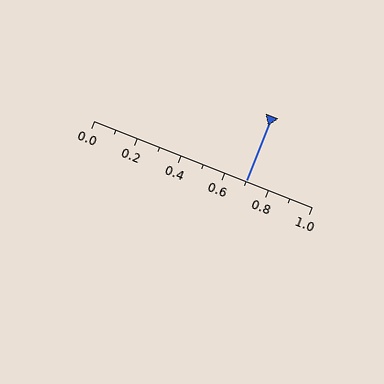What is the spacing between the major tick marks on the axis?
The major ticks are spaced 0.2 apart.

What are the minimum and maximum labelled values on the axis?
The axis runs from 0.0 to 1.0.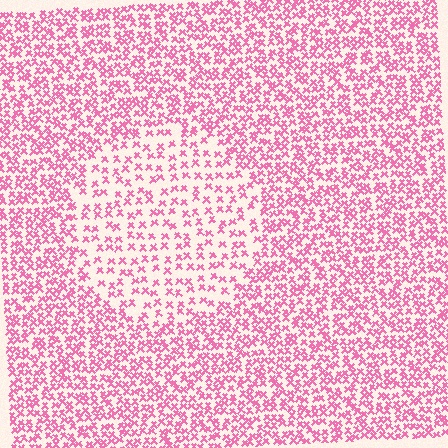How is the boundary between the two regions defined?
The boundary is defined by a change in element density (approximately 1.9x ratio). All elements are the same color, size, and shape.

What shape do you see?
I see a circle.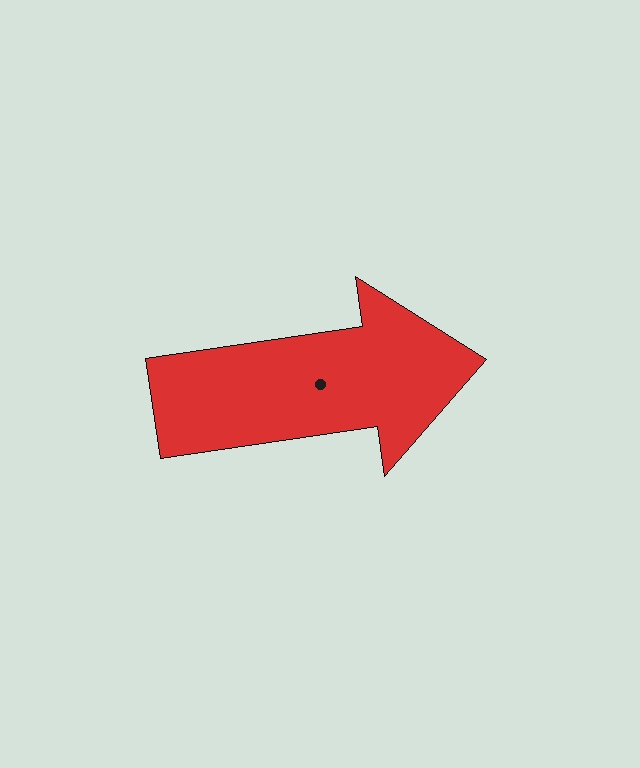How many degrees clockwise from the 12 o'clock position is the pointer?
Approximately 82 degrees.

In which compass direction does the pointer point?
East.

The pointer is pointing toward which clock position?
Roughly 3 o'clock.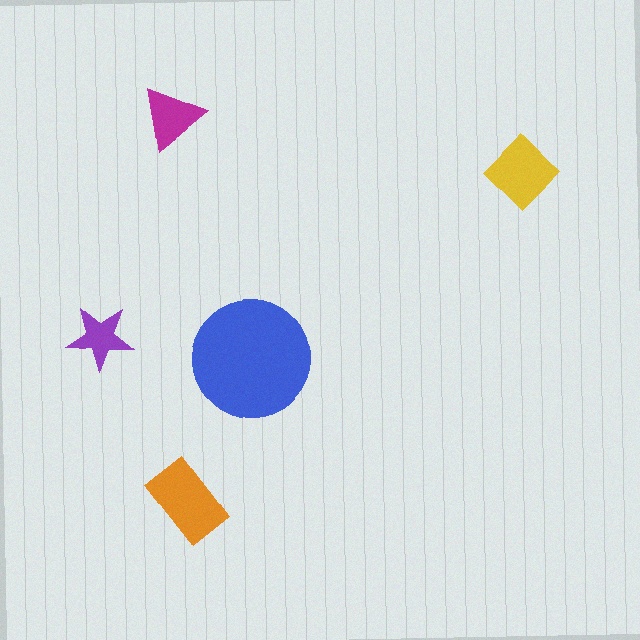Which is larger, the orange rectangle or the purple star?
The orange rectangle.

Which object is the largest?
The blue circle.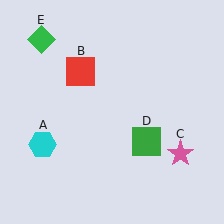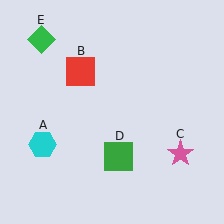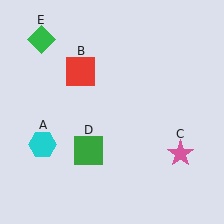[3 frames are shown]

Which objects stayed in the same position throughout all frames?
Cyan hexagon (object A) and red square (object B) and pink star (object C) and green diamond (object E) remained stationary.